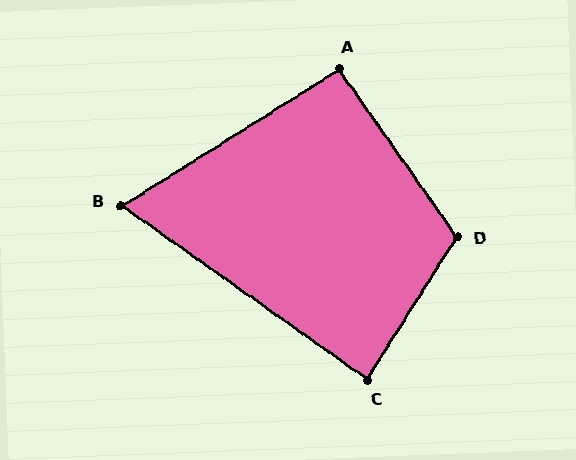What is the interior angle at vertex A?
Approximately 93 degrees (approximately right).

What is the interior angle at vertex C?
Approximately 87 degrees (approximately right).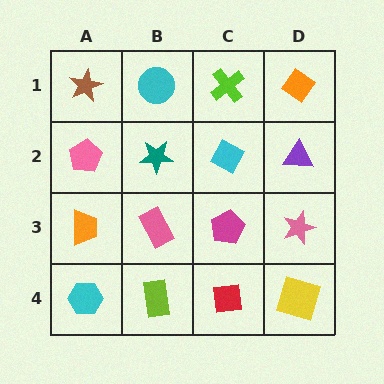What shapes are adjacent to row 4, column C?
A magenta pentagon (row 3, column C), a lime rectangle (row 4, column B), a yellow square (row 4, column D).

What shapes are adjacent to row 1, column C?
A cyan diamond (row 2, column C), a cyan circle (row 1, column B), an orange diamond (row 1, column D).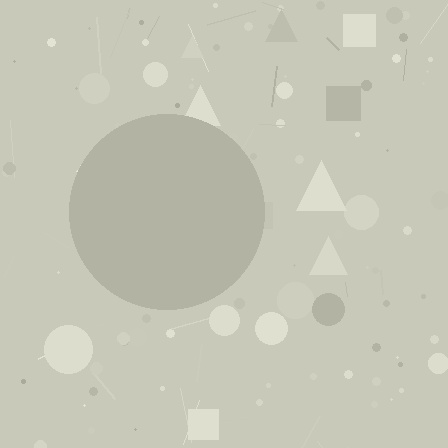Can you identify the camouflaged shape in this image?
The camouflaged shape is a circle.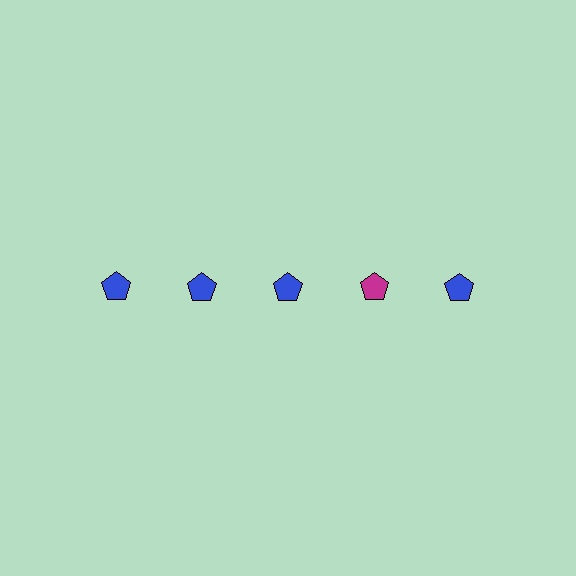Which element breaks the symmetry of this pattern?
The magenta pentagon in the top row, second from right column breaks the symmetry. All other shapes are blue pentagons.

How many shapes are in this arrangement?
There are 5 shapes arranged in a grid pattern.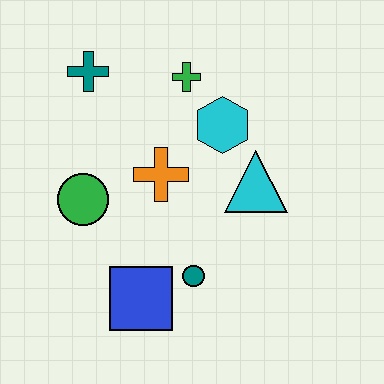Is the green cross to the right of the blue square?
Yes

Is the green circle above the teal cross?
No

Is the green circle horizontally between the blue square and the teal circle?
No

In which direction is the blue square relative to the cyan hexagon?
The blue square is below the cyan hexagon.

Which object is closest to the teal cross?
The green cross is closest to the teal cross.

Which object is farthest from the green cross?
The blue square is farthest from the green cross.